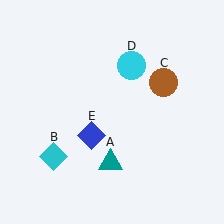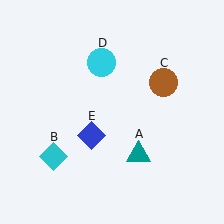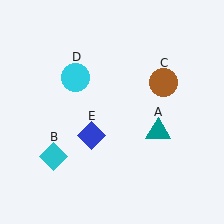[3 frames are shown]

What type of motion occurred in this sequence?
The teal triangle (object A), cyan circle (object D) rotated counterclockwise around the center of the scene.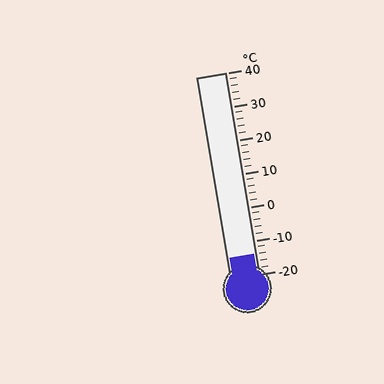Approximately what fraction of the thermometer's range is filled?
The thermometer is filled to approximately 10% of its range.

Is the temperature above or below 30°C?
The temperature is below 30°C.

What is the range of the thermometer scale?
The thermometer scale ranges from -20°C to 40°C.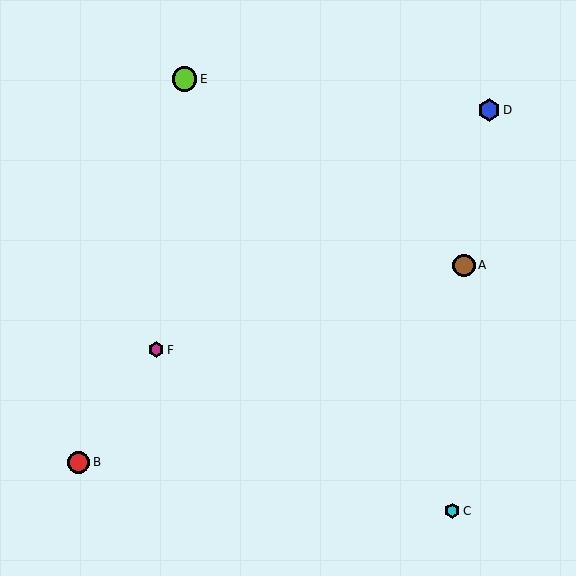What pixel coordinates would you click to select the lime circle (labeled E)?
Click at (185, 79) to select the lime circle E.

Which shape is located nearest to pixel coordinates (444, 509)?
The cyan hexagon (labeled C) at (452, 511) is nearest to that location.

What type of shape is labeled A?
Shape A is a brown circle.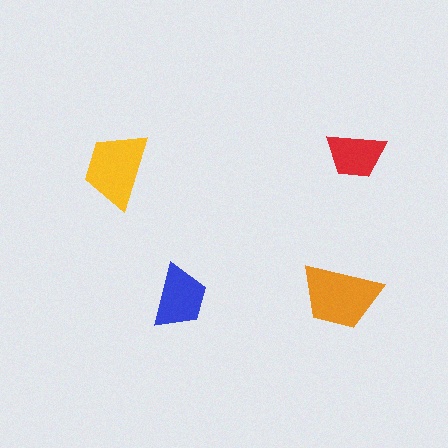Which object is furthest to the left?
The yellow trapezoid is leftmost.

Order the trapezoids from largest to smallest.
the orange one, the yellow one, the blue one, the red one.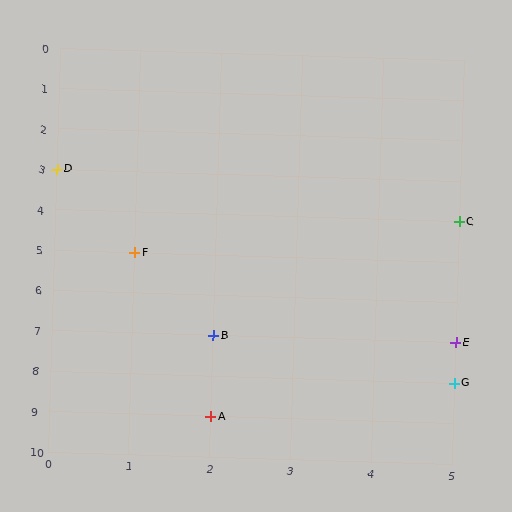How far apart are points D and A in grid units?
Points D and A are 2 columns and 6 rows apart (about 6.3 grid units diagonally).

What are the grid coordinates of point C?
Point C is at grid coordinates (5, 4).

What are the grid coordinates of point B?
Point B is at grid coordinates (2, 7).